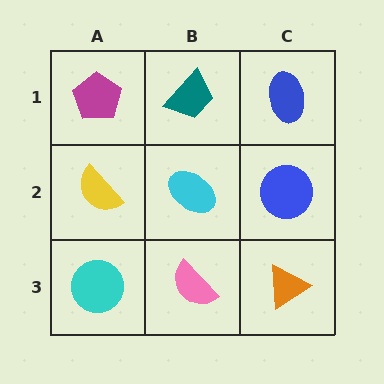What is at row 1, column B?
A teal trapezoid.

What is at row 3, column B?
A pink semicircle.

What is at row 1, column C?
A blue ellipse.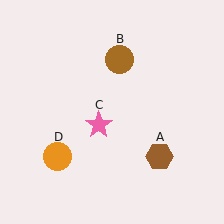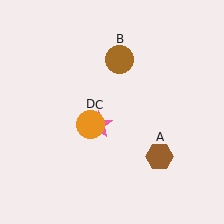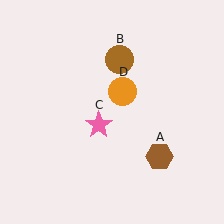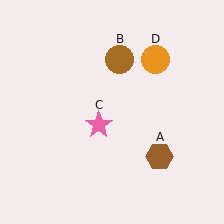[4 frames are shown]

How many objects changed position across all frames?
1 object changed position: orange circle (object D).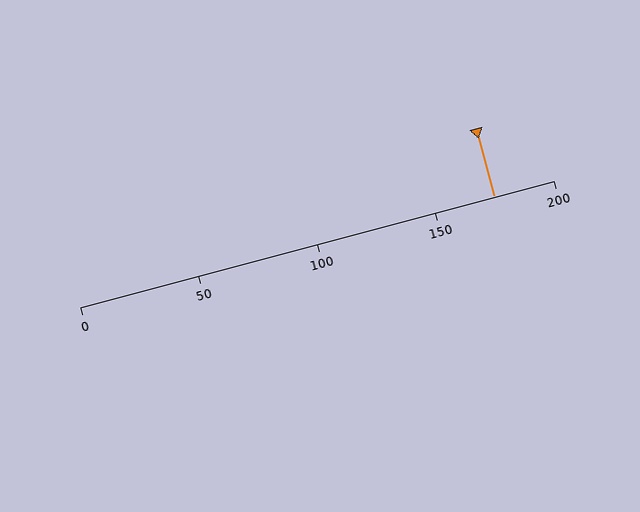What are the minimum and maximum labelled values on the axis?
The axis runs from 0 to 200.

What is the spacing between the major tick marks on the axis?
The major ticks are spaced 50 apart.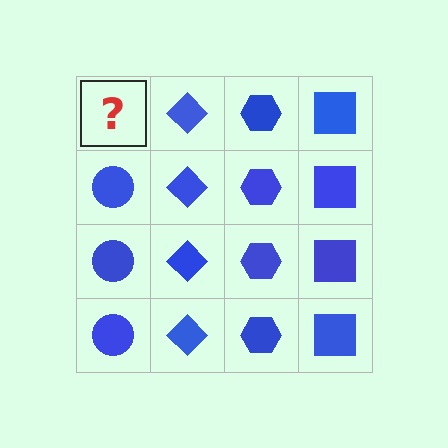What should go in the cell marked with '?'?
The missing cell should contain a blue circle.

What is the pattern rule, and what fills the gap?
The rule is that each column has a consistent shape. The gap should be filled with a blue circle.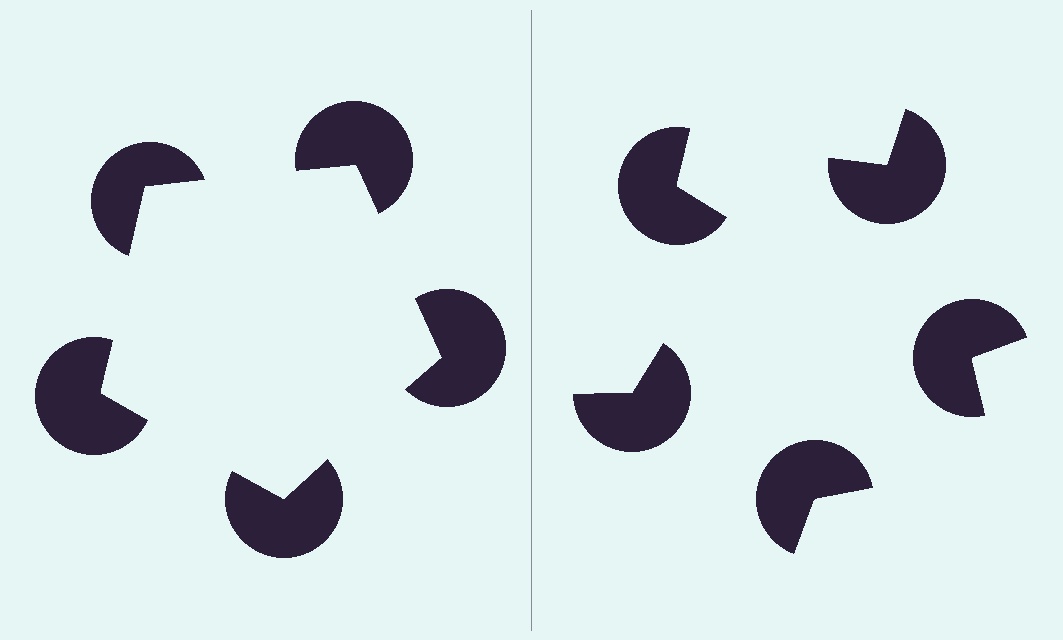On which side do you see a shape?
An illusory pentagon appears on the left side. On the right side the wedge cuts are rotated, so no coherent shape forms.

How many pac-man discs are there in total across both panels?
10 — 5 on each side.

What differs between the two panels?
The pac-man discs are positioned identically on both sides; only the wedge orientations differ. On the left they align to a pentagon; on the right they are misaligned.